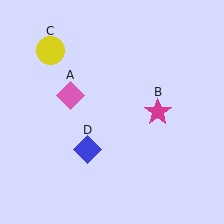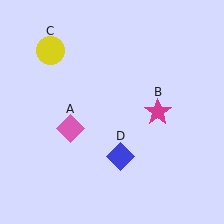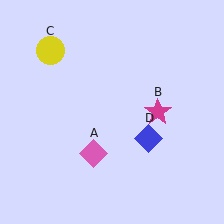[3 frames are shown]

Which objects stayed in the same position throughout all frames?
Magenta star (object B) and yellow circle (object C) remained stationary.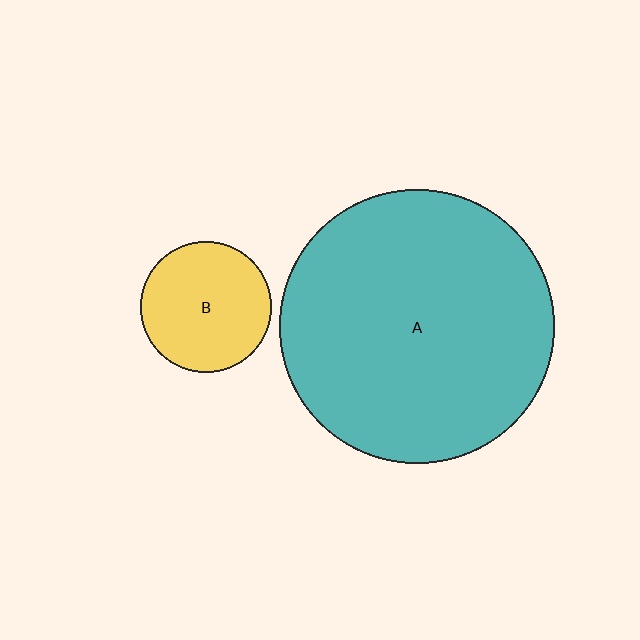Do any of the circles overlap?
No, none of the circles overlap.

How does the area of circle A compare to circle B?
Approximately 4.4 times.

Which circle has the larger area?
Circle A (teal).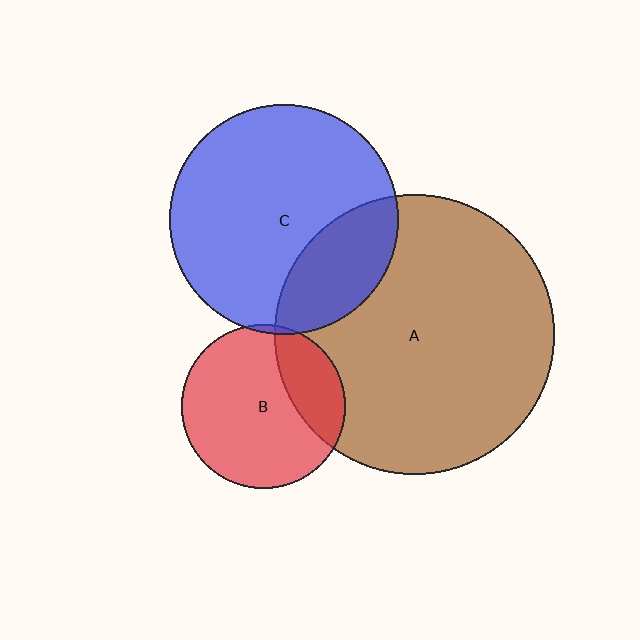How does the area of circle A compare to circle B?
Approximately 2.9 times.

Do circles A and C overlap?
Yes.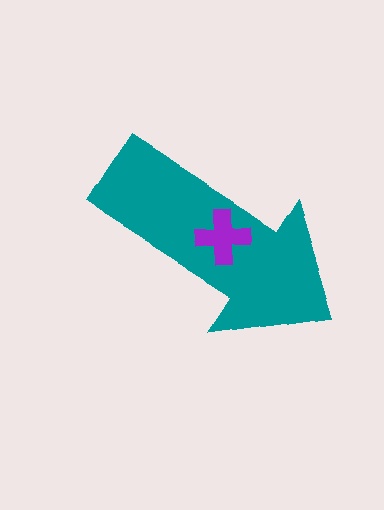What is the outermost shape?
The teal arrow.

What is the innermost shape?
The purple cross.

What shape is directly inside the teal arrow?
The purple cross.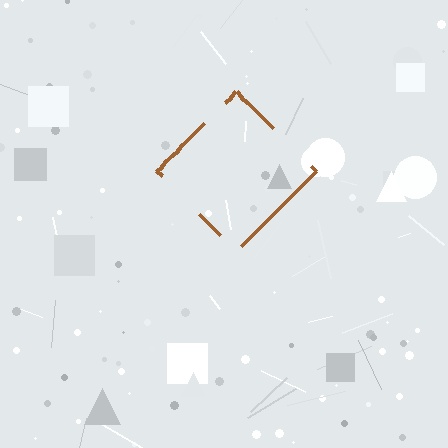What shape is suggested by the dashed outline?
The dashed outline suggests a diamond.